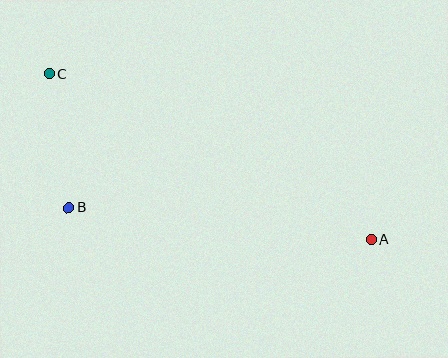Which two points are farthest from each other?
Points A and C are farthest from each other.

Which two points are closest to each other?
Points B and C are closest to each other.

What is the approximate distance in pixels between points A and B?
The distance between A and B is approximately 304 pixels.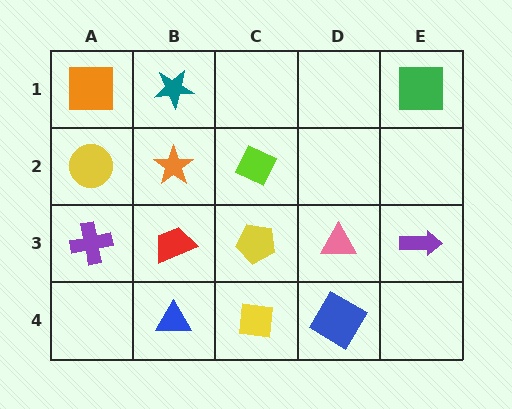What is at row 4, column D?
A blue diamond.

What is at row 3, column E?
A purple arrow.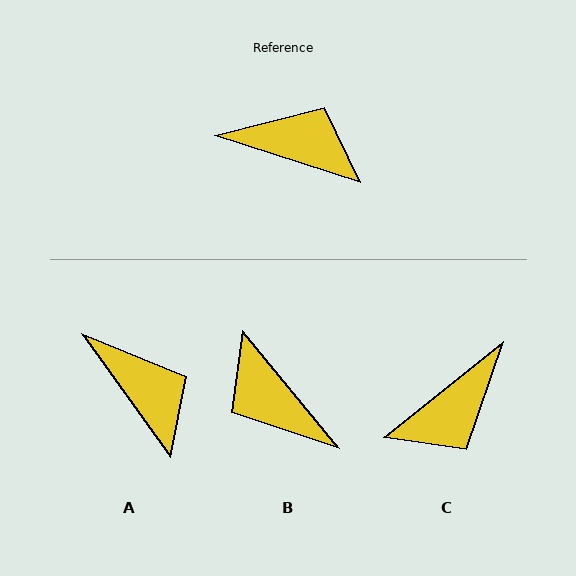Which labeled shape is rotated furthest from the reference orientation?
B, about 147 degrees away.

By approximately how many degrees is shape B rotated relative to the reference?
Approximately 147 degrees counter-clockwise.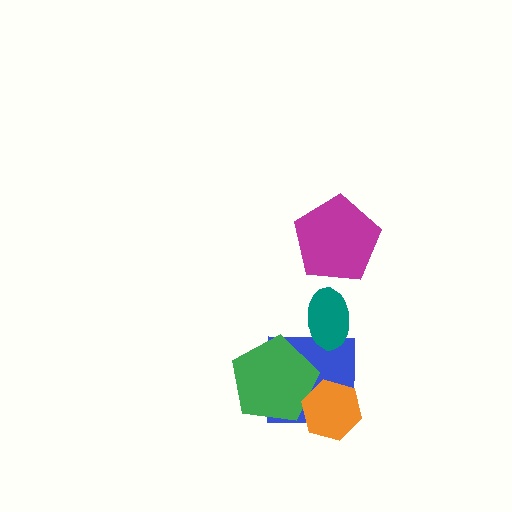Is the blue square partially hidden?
Yes, it is partially covered by another shape.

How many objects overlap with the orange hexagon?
2 objects overlap with the orange hexagon.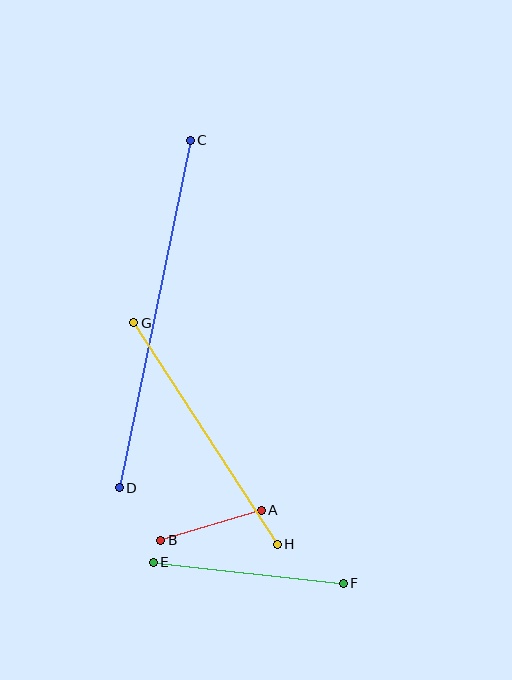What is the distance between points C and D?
The distance is approximately 355 pixels.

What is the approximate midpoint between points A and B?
The midpoint is at approximately (211, 525) pixels.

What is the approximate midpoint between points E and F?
The midpoint is at approximately (248, 573) pixels.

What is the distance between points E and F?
The distance is approximately 191 pixels.